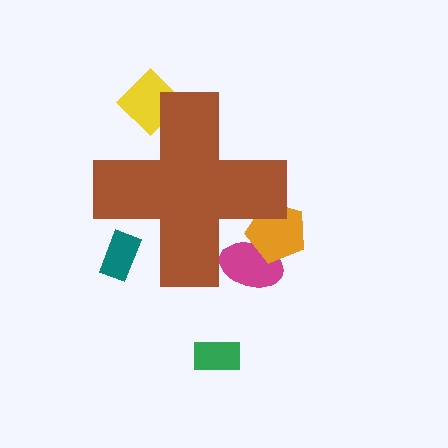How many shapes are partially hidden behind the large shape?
4 shapes are partially hidden.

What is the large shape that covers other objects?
A brown cross.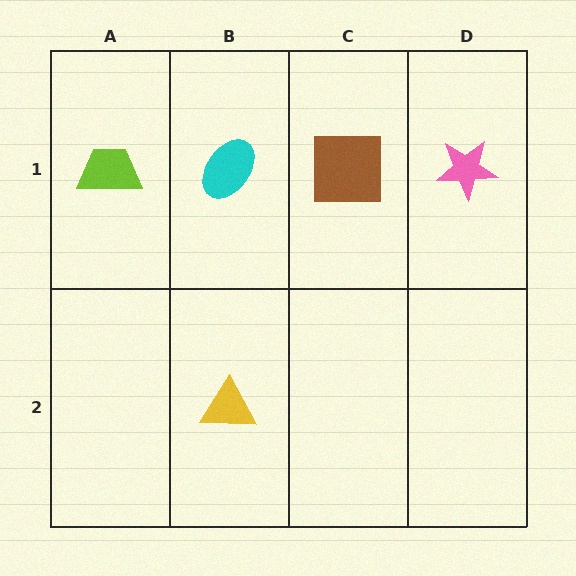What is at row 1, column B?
A cyan ellipse.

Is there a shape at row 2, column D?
No, that cell is empty.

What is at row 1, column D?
A pink star.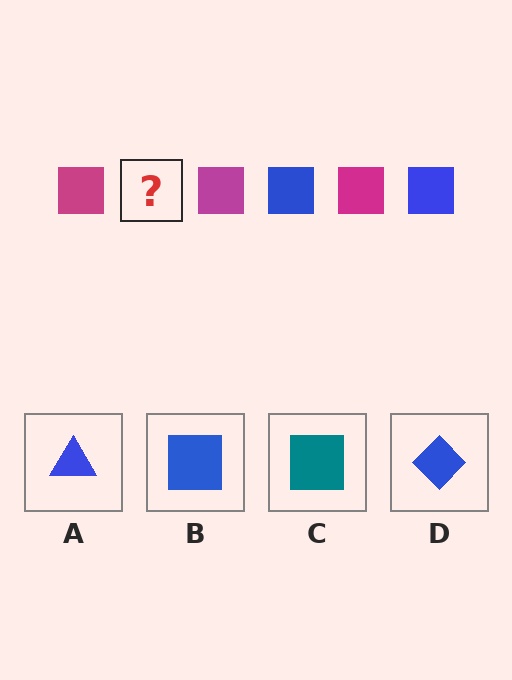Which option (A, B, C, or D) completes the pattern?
B.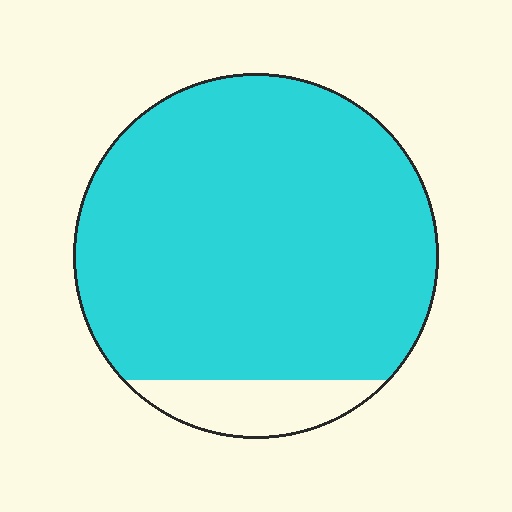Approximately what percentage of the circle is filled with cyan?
Approximately 90%.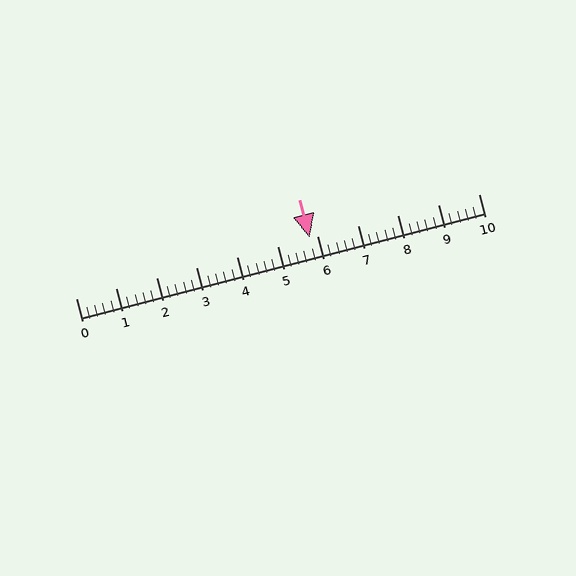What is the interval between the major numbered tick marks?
The major tick marks are spaced 1 units apart.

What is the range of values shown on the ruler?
The ruler shows values from 0 to 10.